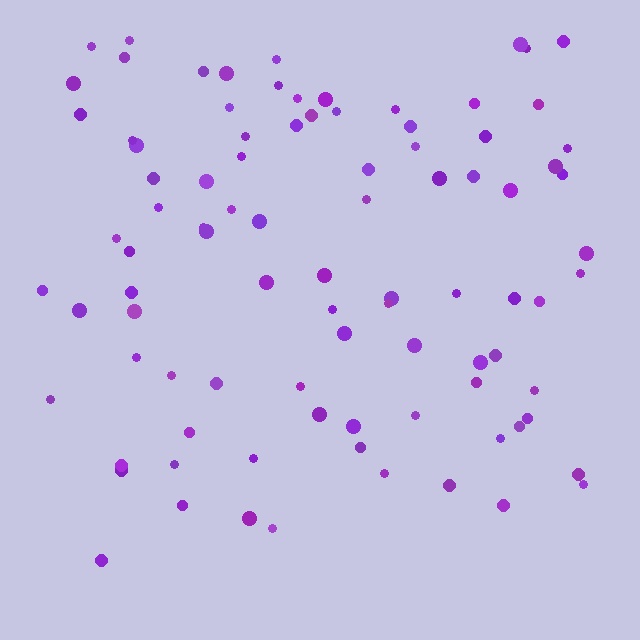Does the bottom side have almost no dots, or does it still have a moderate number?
Still a moderate number, just noticeably fewer than the top.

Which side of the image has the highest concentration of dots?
The top.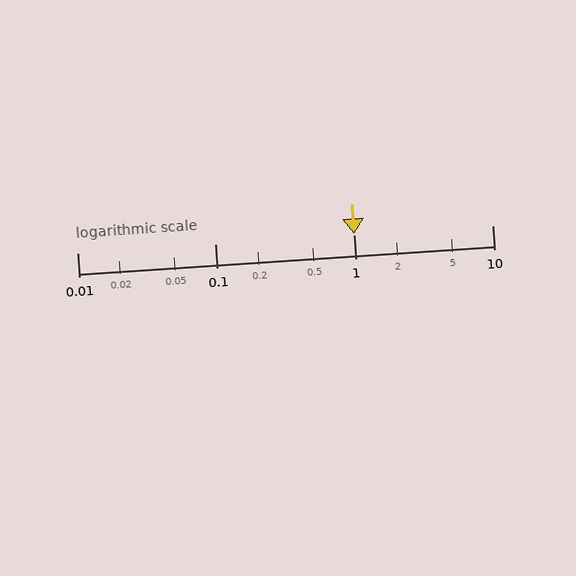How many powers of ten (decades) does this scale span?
The scale spans 3 decades, from 0.01 to 10.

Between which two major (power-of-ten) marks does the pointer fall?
The pointer is between 1 and 10.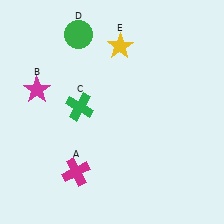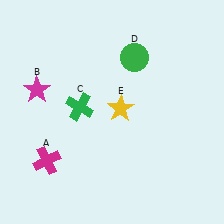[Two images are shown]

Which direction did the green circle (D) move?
The green circle (D) moved right.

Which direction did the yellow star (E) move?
The yellow star (E) moved down.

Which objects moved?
The objects that moved are: the magenta cross (A), the green circle (D), the yellow star (E).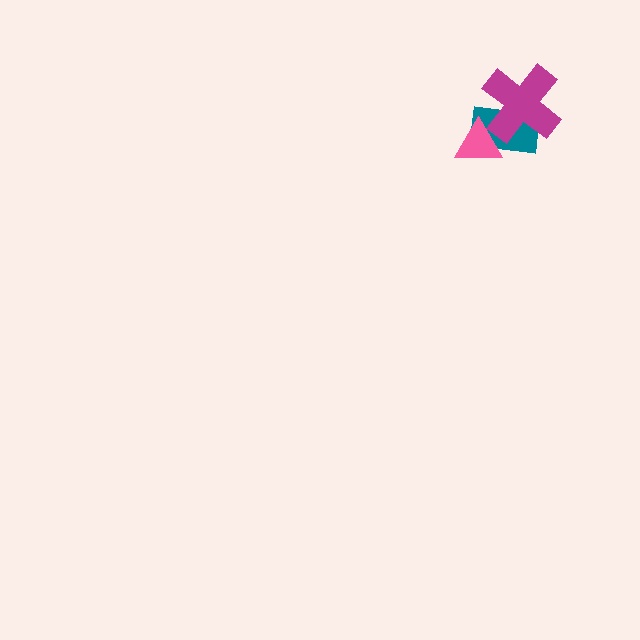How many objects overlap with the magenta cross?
2 objects overlap with the magenta cross.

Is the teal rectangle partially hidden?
Yes, it is partially covered by another shape.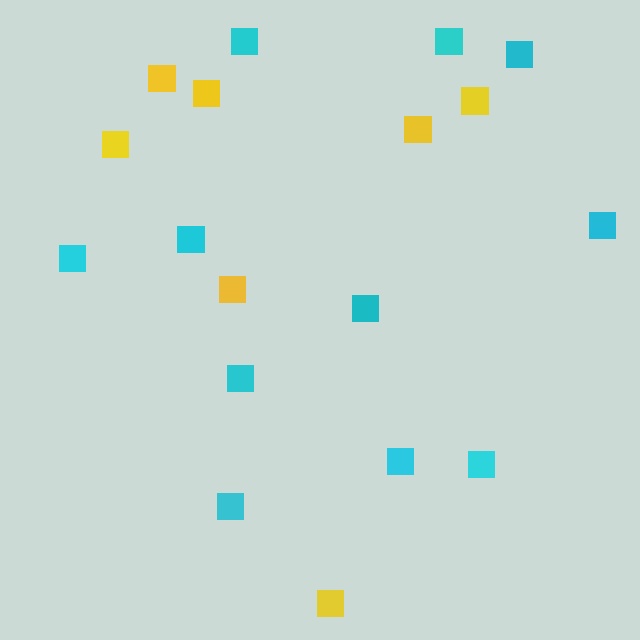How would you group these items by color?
There are 2 groups: one group of yellow squares (7) and one group of cyan squares (11).